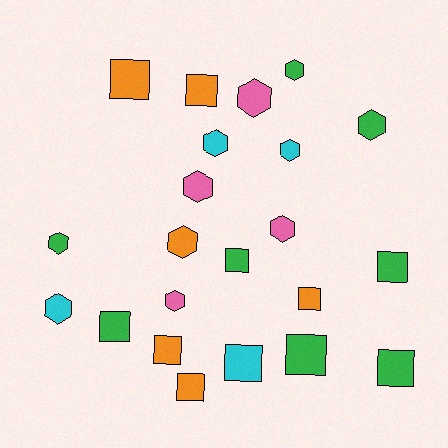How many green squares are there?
There are 5 green squares.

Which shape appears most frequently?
Hexagon, with 11 objects.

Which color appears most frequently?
Green, with 8 objects.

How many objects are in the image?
There are 22 objects.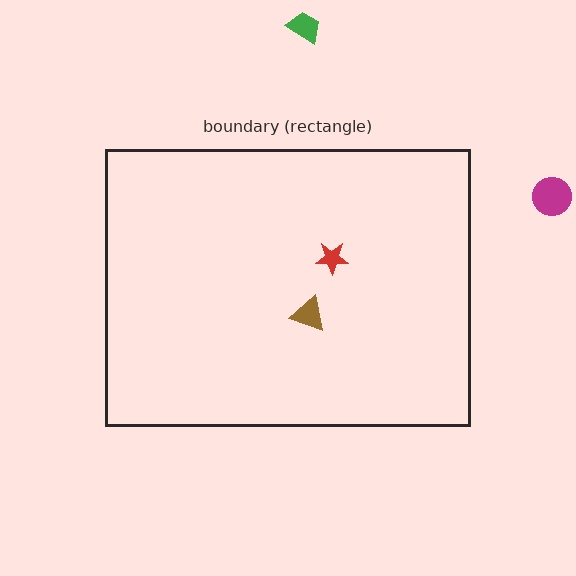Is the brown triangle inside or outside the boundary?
Inside.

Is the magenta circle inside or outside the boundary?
Outside.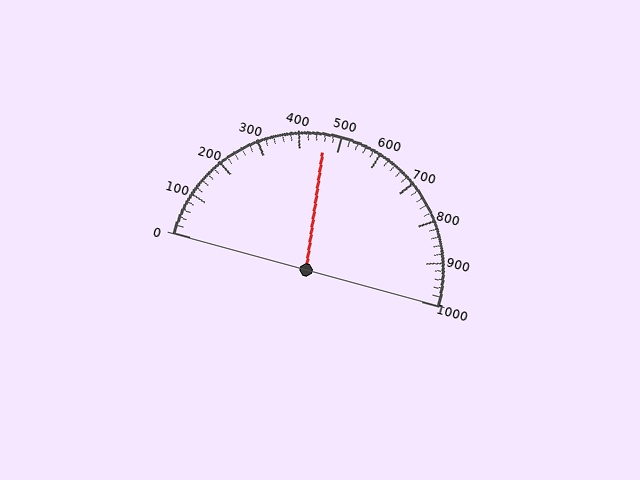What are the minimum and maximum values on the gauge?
The gauge ranges from 0 to 1000.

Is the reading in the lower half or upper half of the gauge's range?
The reading is in the lower half of the range (0 to 1000).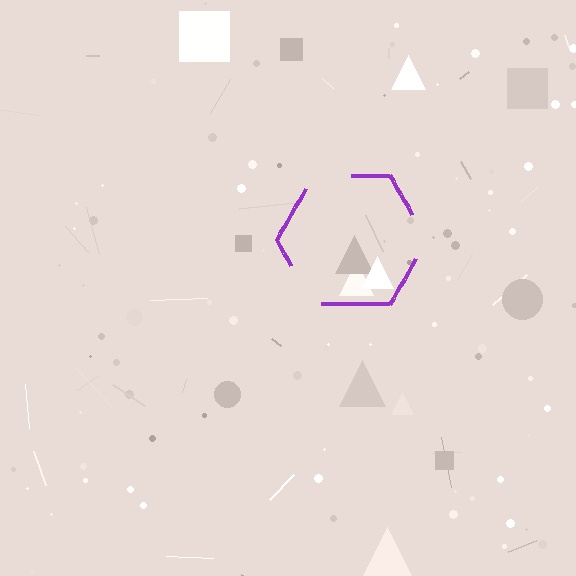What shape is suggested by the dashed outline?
The dashed outline suggests a hexagon.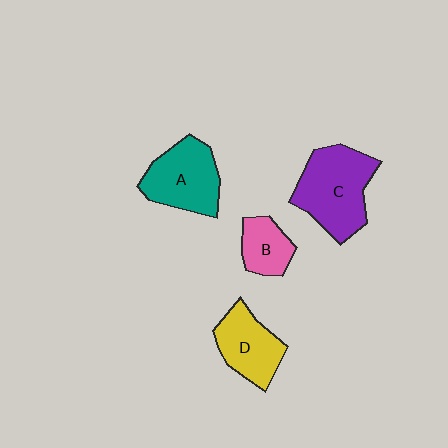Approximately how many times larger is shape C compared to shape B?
Approximately 2.2 times.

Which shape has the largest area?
Shape C (purple).